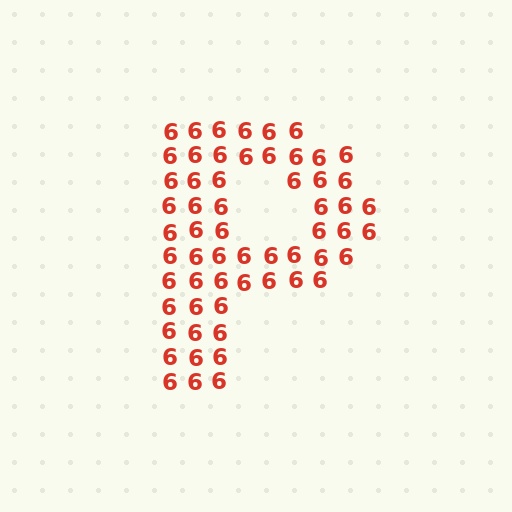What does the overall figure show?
The overall figure shows the letter P.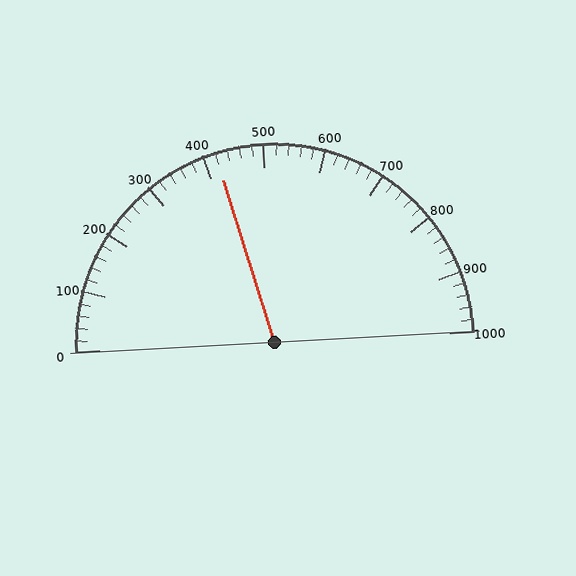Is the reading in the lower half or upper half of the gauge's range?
The reading is in the lower half of the range (0 to 1000).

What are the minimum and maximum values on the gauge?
The gauge ranges from 0 to 1000.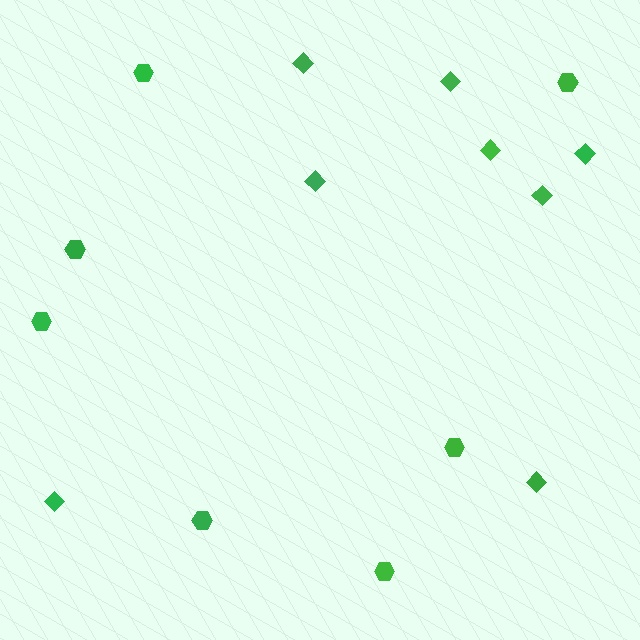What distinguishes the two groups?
There are 2 groups: one group of diamonds (8) and one group of hexagons (7).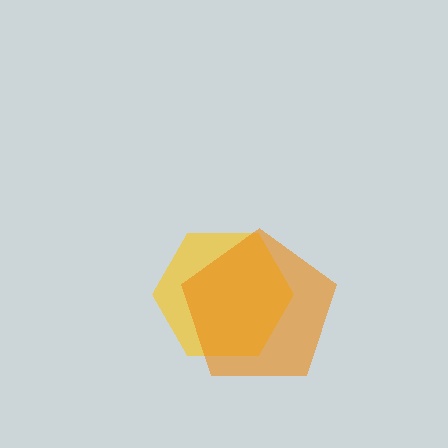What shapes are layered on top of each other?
The layered shapes are: a yellow hexagon, an orange pentagon.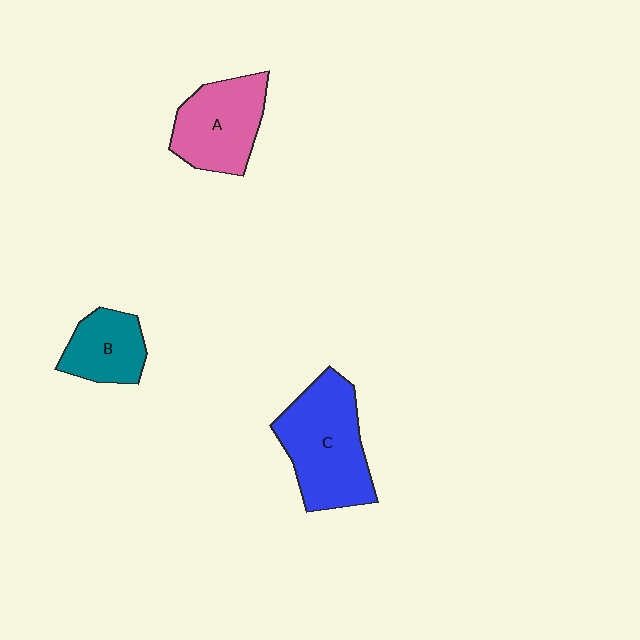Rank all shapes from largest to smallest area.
From largest to smallest: C (blue), A (pink), B (teal).